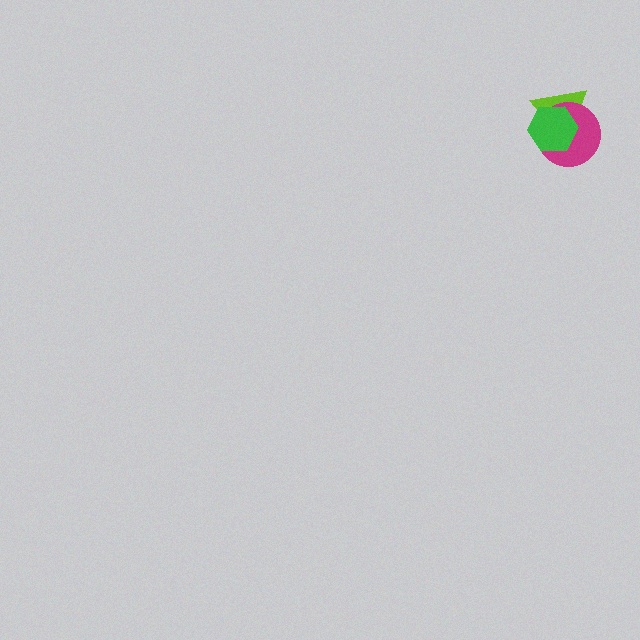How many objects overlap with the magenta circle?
2 objects overlap with the magenta circle.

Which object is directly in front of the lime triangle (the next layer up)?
The magenta circle is directly in front of the lime triangle.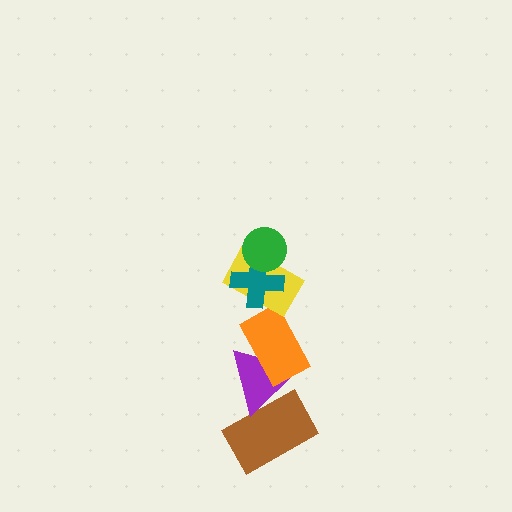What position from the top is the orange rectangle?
The orange rectangle is 4th from the top.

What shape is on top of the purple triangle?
The orange rectangle is on top of the purple triangle.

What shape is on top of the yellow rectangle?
The teal cross is on top of the yellow rectangle.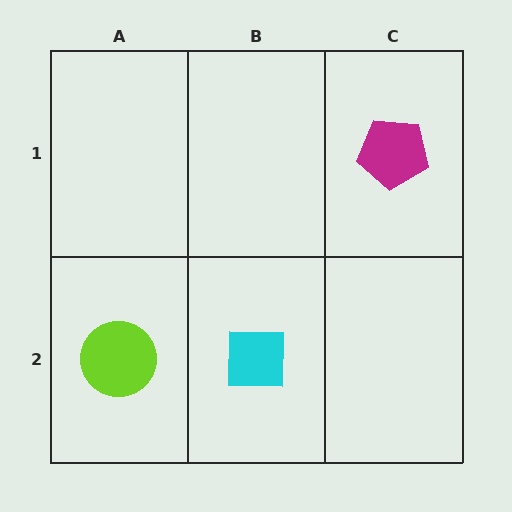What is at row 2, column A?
A lime circle.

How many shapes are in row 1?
1 shape.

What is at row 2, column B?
A cyan square.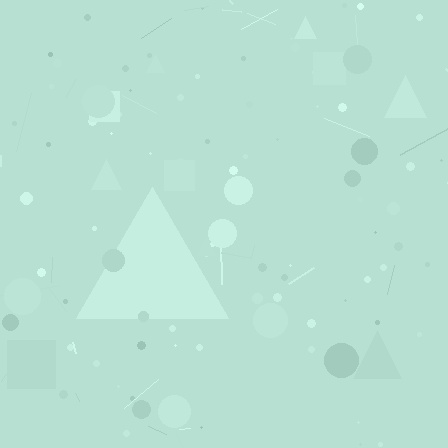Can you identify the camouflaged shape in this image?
The camouflaged shape is a triangle.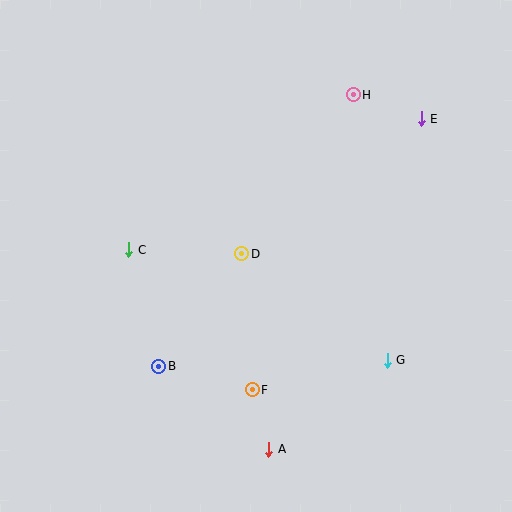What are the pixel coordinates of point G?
Point G is at (387, 360).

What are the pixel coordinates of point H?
Point H is at (353, 95).